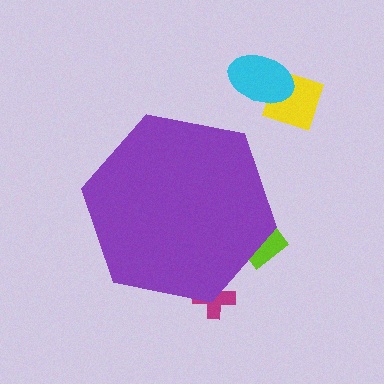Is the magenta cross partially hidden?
Yes, the magenta cross is partially hidden behind the purple hexagon.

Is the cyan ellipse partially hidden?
No, the cyan ellipse is fully visible.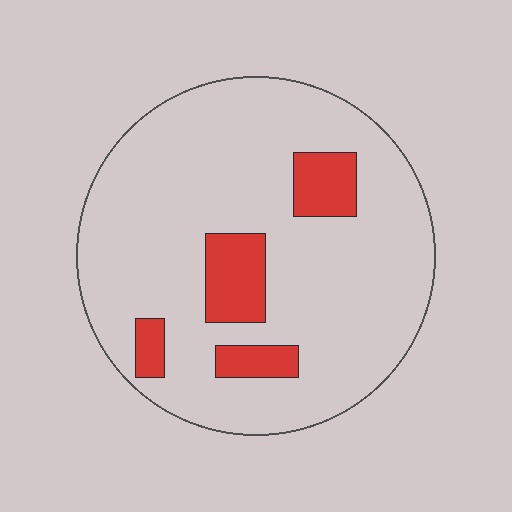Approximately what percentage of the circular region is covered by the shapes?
Approximately 15%.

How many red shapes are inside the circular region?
4.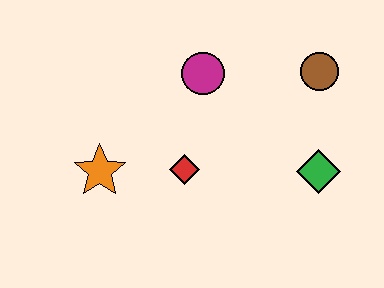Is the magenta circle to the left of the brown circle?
Yes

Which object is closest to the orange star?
The red diamond is closest to the orange star.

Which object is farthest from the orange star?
The brown circle is farthest from the orange star.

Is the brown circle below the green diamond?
No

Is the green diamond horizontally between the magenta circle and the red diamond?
No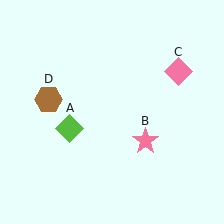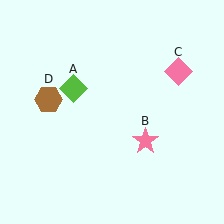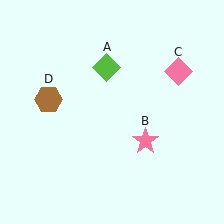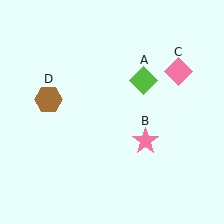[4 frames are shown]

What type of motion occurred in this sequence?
The lime diamond (object A) rotated clockwise around the center of the scene.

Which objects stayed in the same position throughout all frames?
Pink star (object B) and pink diamond (object C) and brown hexagon (object D) remained stationary.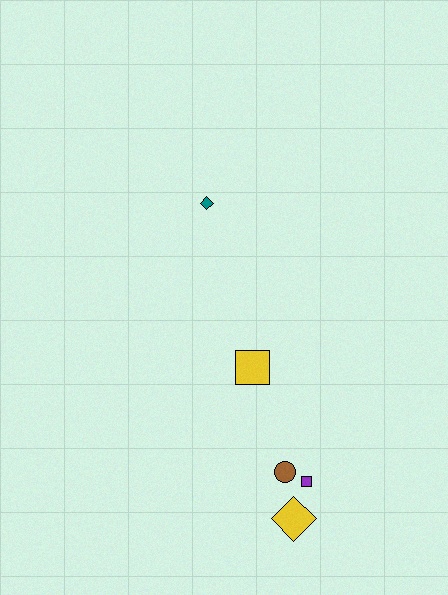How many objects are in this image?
There are 5 objects.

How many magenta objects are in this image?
There are no magenta objects.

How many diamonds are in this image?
There are 2 diamonds.